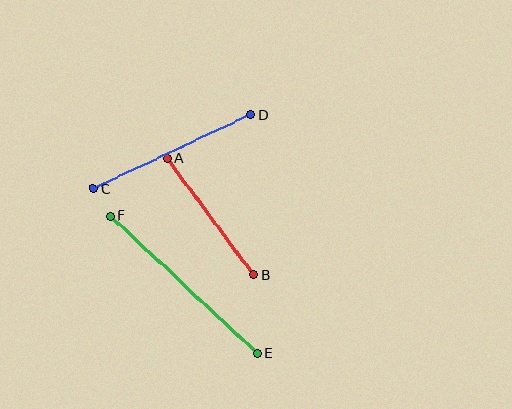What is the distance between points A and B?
The distance is approximately 145 pixels.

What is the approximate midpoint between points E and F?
The midpoint is at approximately (184, 284) pixels.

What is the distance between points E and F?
The distance is approximately 201 pixels.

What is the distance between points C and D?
The distance is approximately 174 pixels.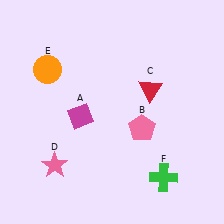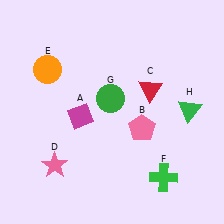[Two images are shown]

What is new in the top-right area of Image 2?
A green triangle (H) was added in the top-right area of Image 2.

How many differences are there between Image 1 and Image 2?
There are 2 differences between the two images.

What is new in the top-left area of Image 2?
A green circle (G) was added in the top-left area of Image 2.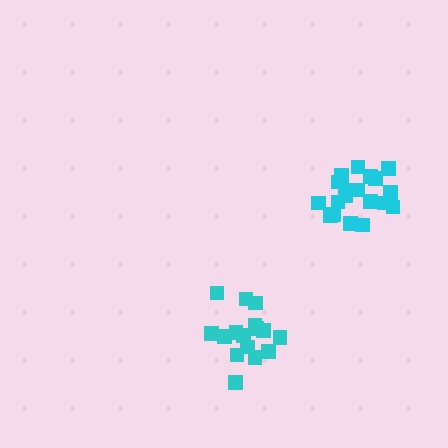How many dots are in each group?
Group 1: 16 dots, Group 2: 19 dots (35 total).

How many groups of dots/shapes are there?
There are 2 groups.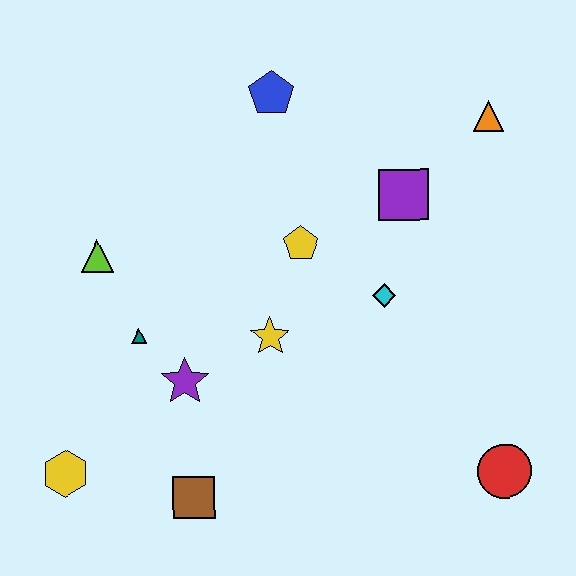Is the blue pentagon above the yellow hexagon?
Yes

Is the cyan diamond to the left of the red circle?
Yes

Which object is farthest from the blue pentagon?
The red circle is farthest from the blue pentagon.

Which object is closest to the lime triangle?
The teal triangle is closest to the lime triangle.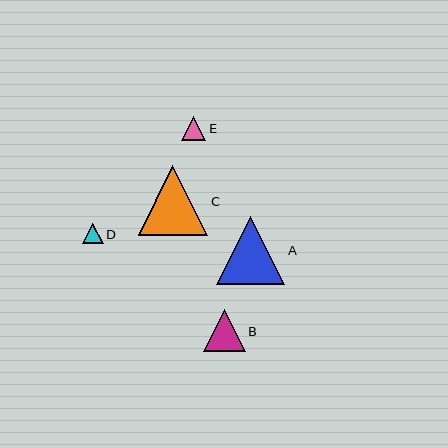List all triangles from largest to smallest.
From largest to smallest: C, A, B, E, D.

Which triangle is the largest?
Triangle C is the largest with a size of approximately 69 pixels.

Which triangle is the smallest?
Triangle D is the smallest with a size of approximately 21 pixels.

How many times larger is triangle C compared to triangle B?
Triangle C is approximately 1.7 times the size of triangle B.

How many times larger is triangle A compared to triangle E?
Triangle A is approximately 2.9 times the size of triangle E.